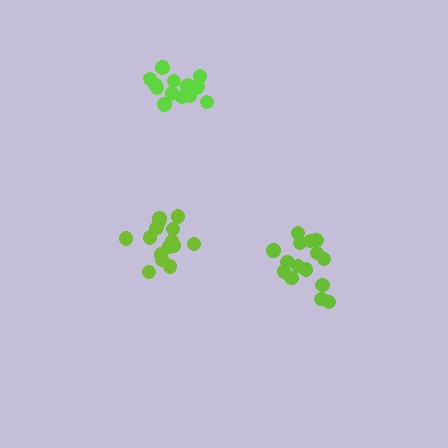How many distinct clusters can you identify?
There are 3 distinct clusters.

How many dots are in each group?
Group 1: 15 dots, Group 2: 15 dots, Group 3: 16 dots (46 total).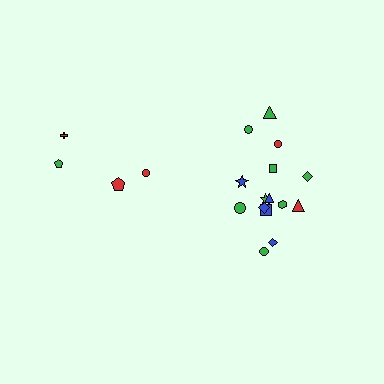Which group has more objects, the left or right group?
The right group.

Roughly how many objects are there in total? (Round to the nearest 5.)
Roughly 20 objects in total.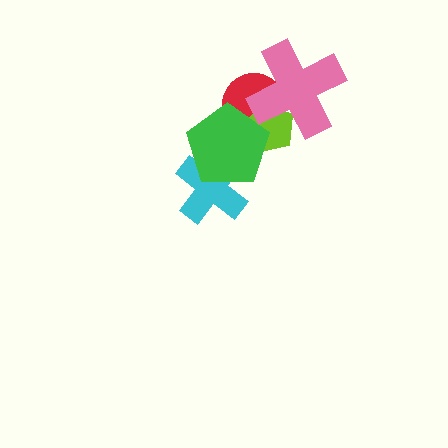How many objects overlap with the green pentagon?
3 objects overlap with the green pentagon.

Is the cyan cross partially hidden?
Yes, it is partially covered by another shape.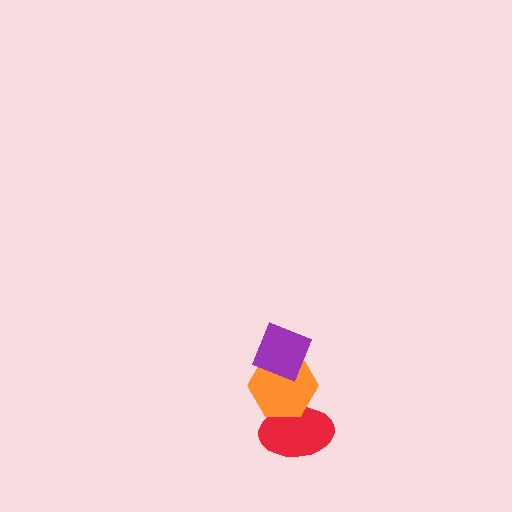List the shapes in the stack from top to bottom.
From top to bottom: the purple diamond, the orange hexagon, the red ellipse.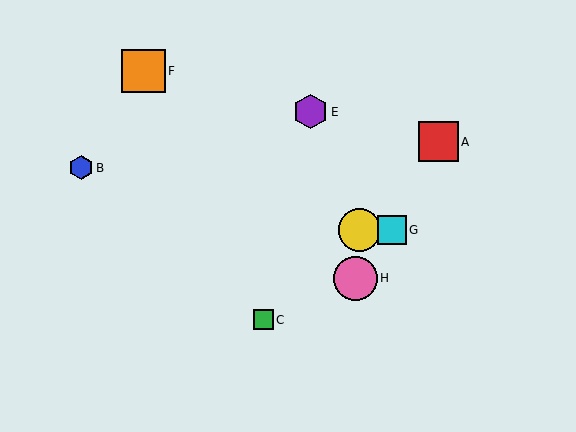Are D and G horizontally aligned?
Yes, both are at y≈230.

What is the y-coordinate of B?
Object B is at y≈168.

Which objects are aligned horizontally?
Objects D, G are aligned horizontally.